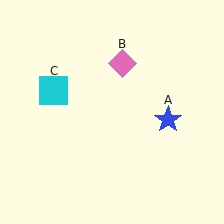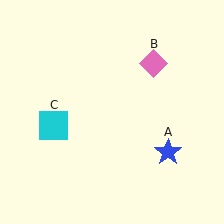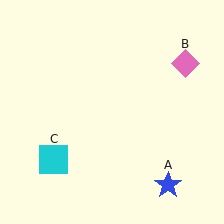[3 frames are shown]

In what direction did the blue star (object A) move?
The blue star (object A) moved down.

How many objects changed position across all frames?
3 objects changed position: blue star (object A), pink diamond (object B), cyan square (object C).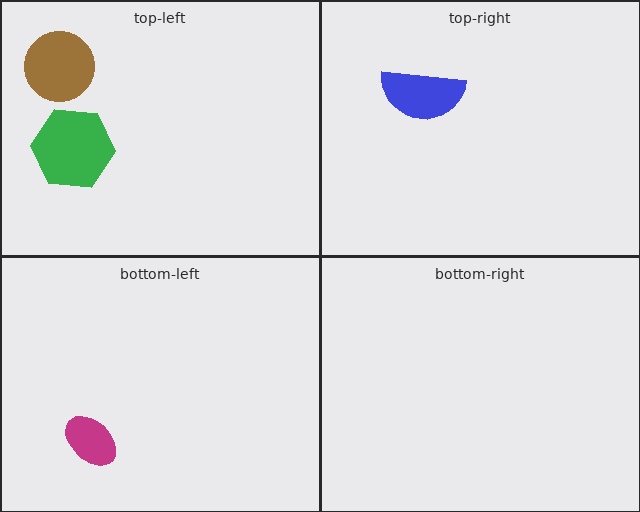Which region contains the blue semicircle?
The top-right region.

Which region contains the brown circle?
The top-left region.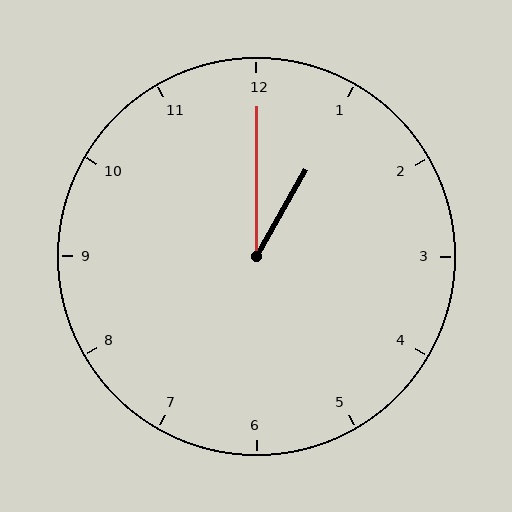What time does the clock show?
1:00.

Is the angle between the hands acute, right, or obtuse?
It is acute.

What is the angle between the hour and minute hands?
Approximately 30 degrees.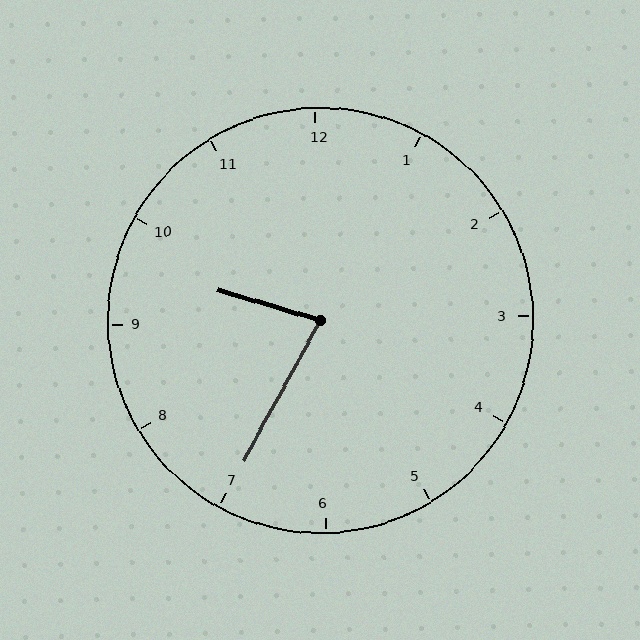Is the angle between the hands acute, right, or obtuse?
It is acute.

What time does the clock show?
9:35.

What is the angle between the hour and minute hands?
Approximately 78 degrees.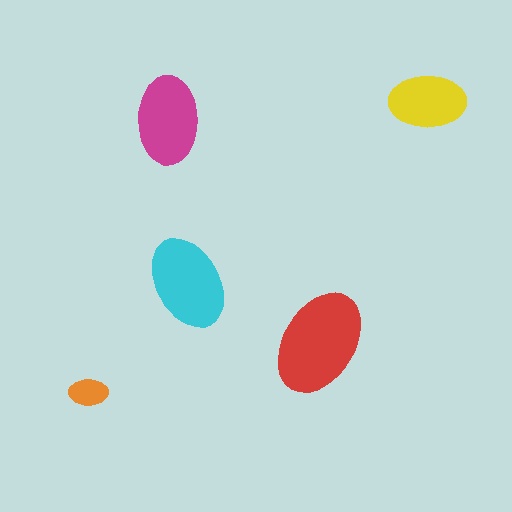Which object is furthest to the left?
The orange ellipse is leftmost.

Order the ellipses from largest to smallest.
the red one, the cyan one, the magenta one, the yellow one, the orange one.